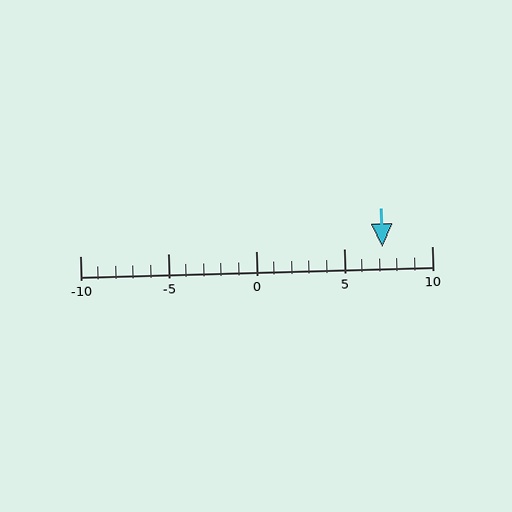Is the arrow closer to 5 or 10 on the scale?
The arrow is closer to 5.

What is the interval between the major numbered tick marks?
The major tick marks are spaced 5 units apart.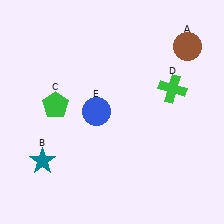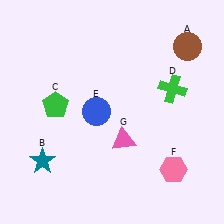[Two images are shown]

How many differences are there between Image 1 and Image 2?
There are 2 differences between the two images.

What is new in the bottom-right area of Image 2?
A pink triangle (G) was added in the bottom-right area of Image 2.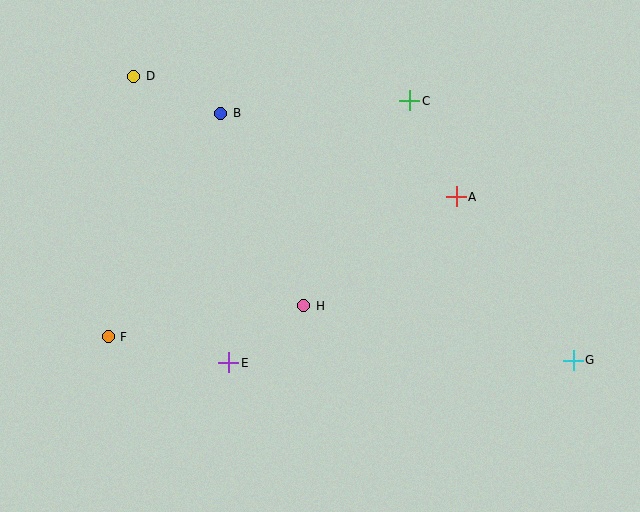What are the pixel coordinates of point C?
Point C is at (410, 101).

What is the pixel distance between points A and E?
The distance between A and E is 282 pixels.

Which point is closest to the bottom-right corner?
Point G is closest to the bottom-right corner.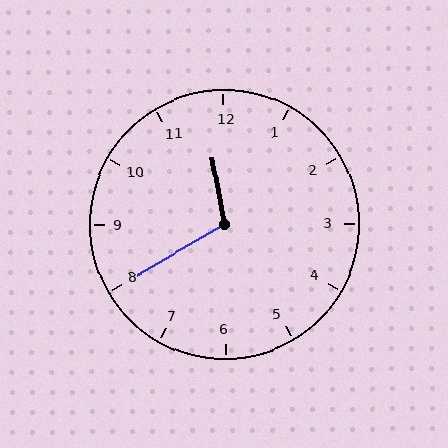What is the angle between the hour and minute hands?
Approximately 110 degrees.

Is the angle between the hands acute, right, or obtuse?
It is obtuse.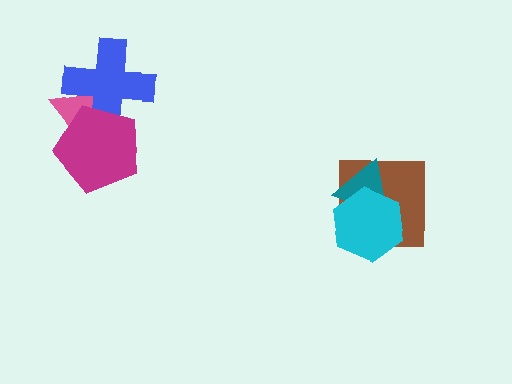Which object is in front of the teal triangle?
The cyan hexagon is in front of the teal triangle.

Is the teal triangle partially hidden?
Yes, it is partially covered by another shape.